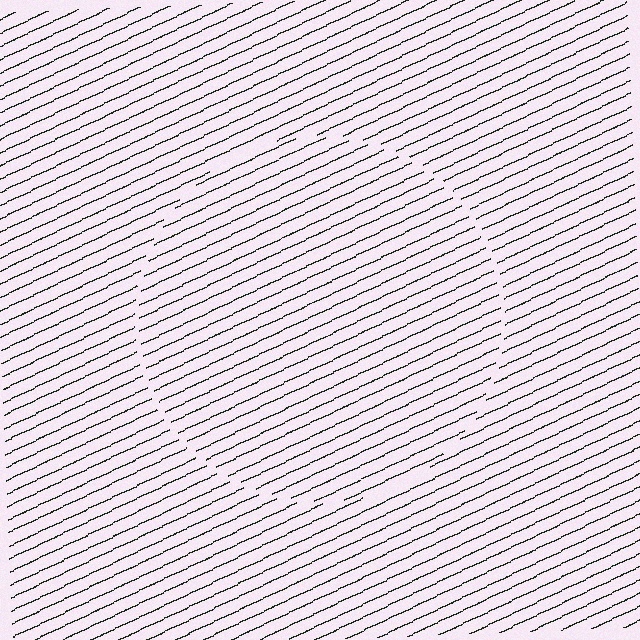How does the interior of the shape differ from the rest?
The interior of the shape contains the same grating, shifted by half a period — the contour is defined by the phase discontinuity where line-ends from the inner and outer gratings abut.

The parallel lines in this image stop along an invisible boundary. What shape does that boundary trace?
An illusory circle. The interior of the shape contains the same grating, shifted by half a period — the contour is defined by the phase discontinuity where line-ends from the inner and outer gratings abut.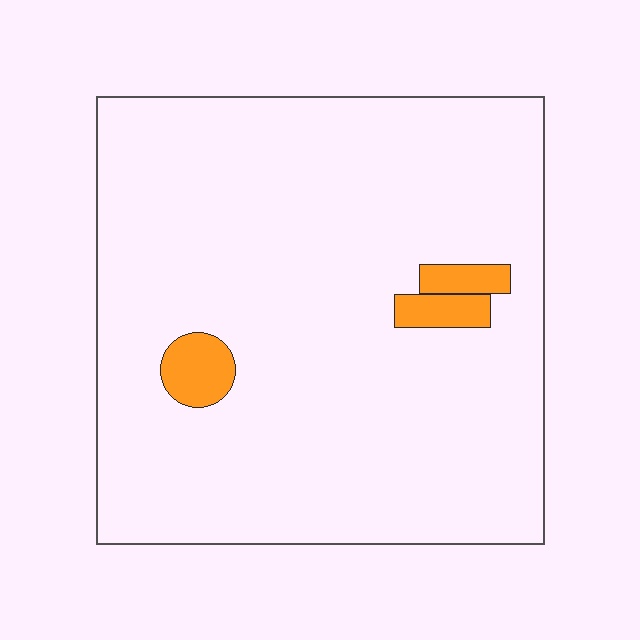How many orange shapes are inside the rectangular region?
3.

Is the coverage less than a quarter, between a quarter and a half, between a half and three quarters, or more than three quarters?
Less than a quarter.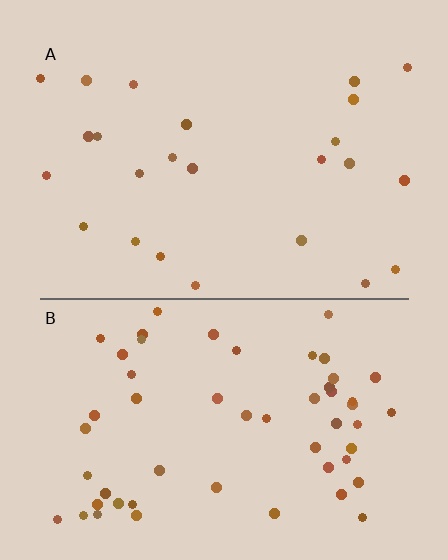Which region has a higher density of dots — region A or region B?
B (the bottom).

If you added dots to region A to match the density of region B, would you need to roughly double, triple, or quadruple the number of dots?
Approximately double.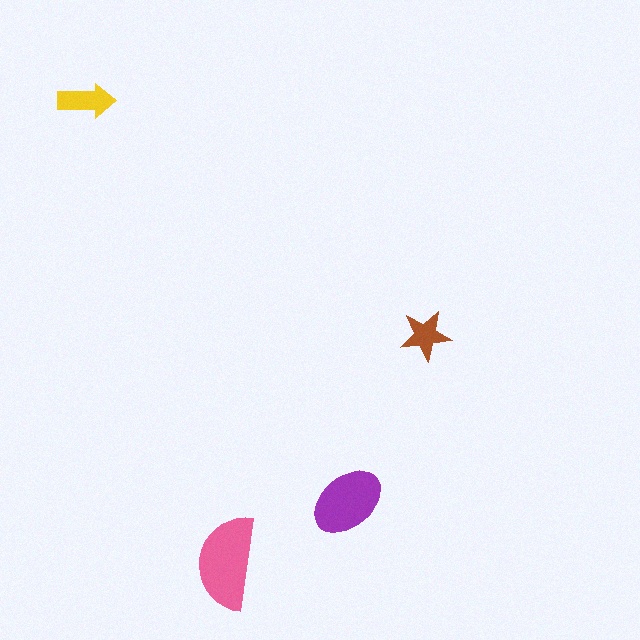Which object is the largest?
The pink semicircle.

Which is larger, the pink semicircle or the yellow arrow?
The pink semicircle.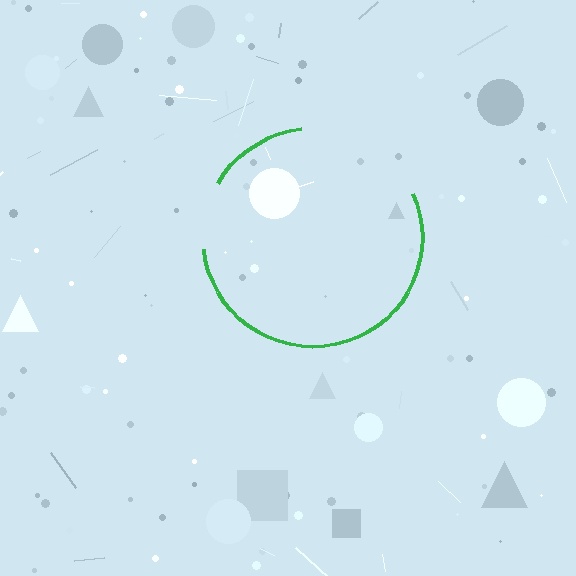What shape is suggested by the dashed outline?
The dashed outline suggests a circle.